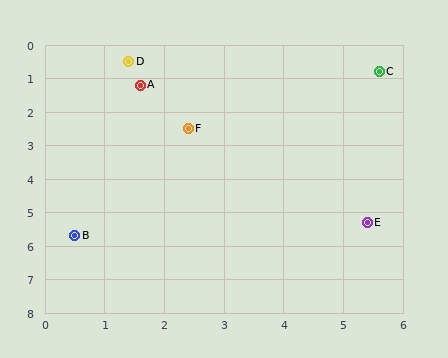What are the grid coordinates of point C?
Point C is at approximately (5.6, 0.8).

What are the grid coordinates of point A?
Point A is at approximately (1.6, 1.2).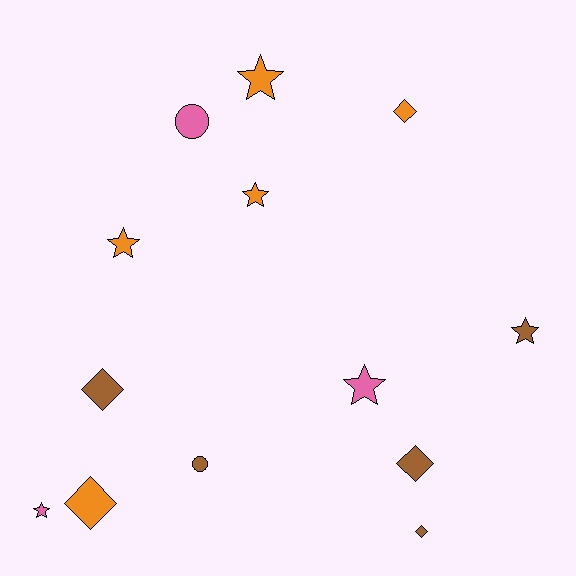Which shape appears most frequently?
Star, with 6 objects.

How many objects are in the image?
There are 13 objects.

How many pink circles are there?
There is 1 pink circle.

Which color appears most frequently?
Orange, with 5 objects.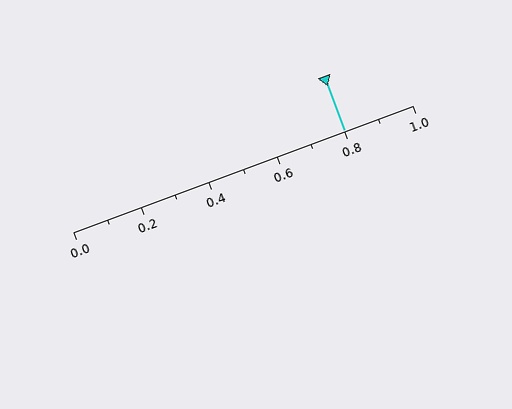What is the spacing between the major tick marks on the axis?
The major ticks are spaced 0.2 apart.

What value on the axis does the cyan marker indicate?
The marker indicates approximately 0.8.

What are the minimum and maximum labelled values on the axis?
The axis runs from 0.0 to 1.0.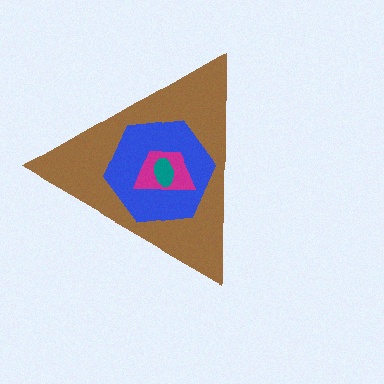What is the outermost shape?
The brown triangle.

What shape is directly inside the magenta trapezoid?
The teal ellipse.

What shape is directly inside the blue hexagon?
The magenta trapezoid.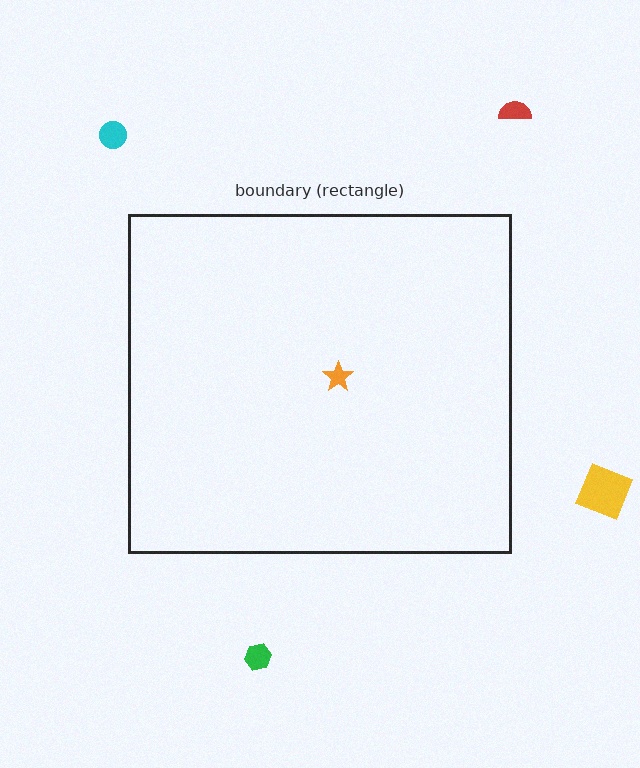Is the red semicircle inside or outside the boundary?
Outside.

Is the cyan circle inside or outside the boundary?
Outside.